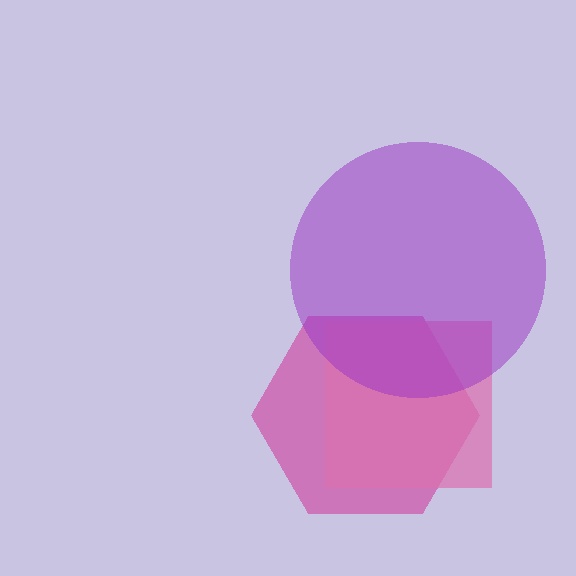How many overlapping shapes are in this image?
There are 3 overlapping shapes in the image.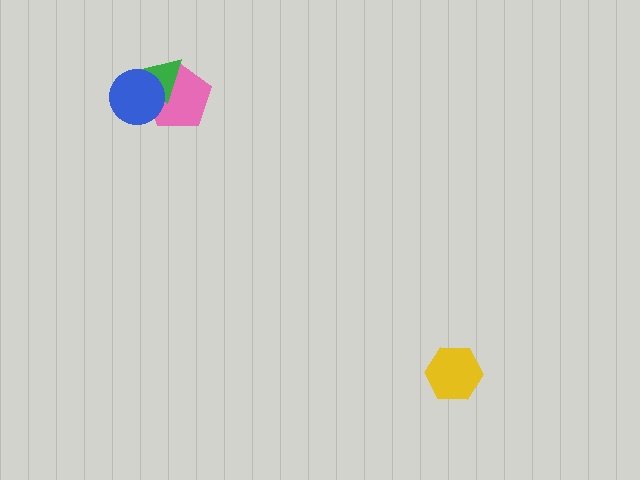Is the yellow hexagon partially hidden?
No, no other shape covers it.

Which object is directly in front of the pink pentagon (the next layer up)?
The green triangle is directly in front of the pink pentagon.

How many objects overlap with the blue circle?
2 objects overlap with the blue circle.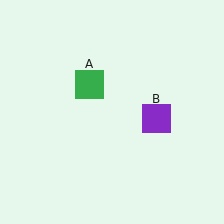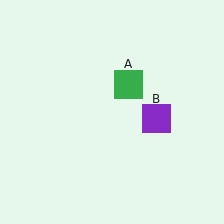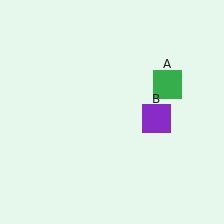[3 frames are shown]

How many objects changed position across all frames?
1 object changed position: green square (object A).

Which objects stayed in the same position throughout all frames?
Purple square (object B) remained stationary.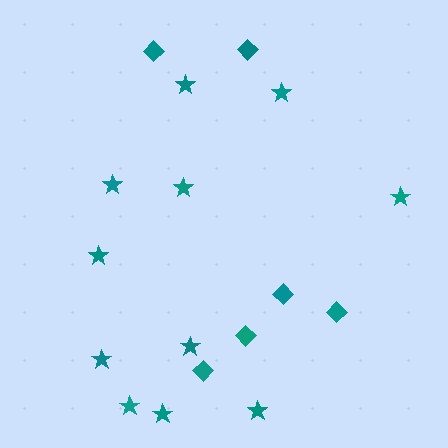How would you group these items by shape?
There are 2 groups: one group of diamonds (6) and one group of stars (11).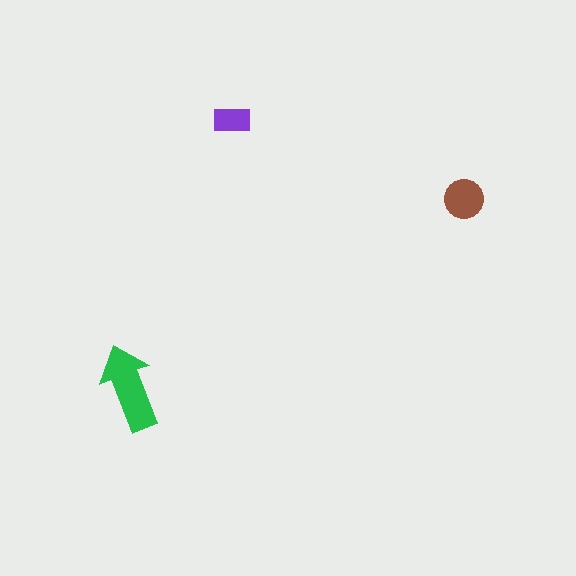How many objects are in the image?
There are 3 objects in the image.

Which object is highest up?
The purple rectangle is topmost.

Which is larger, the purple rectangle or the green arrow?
The green arrow.